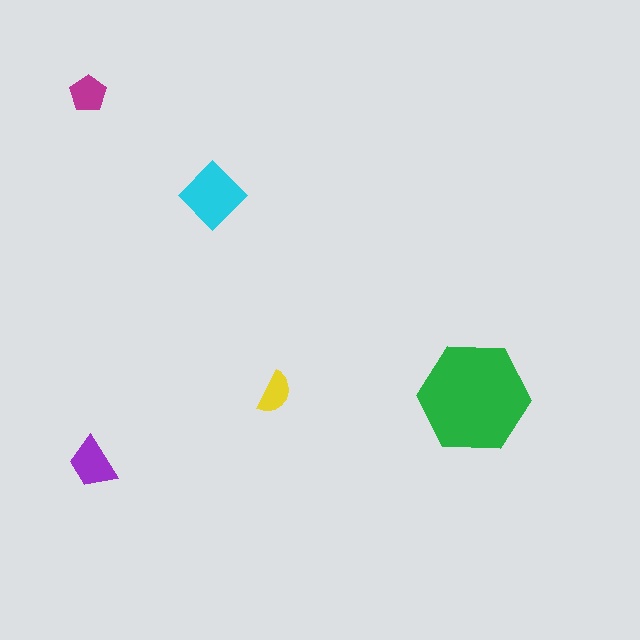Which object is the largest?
The green hexagon.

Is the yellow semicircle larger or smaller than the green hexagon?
Smaller.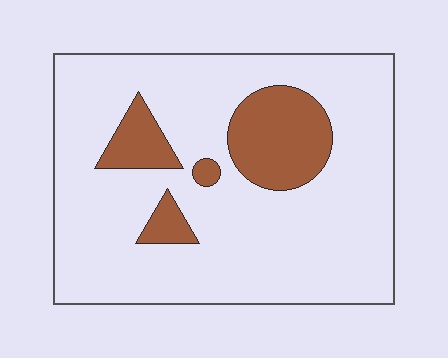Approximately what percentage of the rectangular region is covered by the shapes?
Approximately 15%.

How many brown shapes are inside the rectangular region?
4.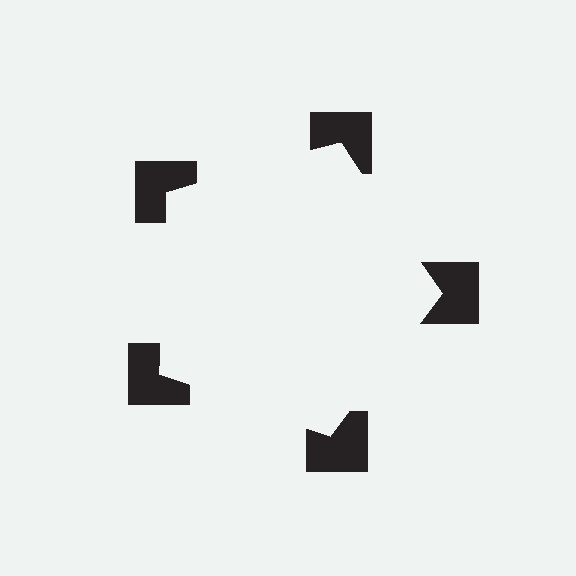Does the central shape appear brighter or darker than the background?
It typically appears slightly brighter than the background, even though no actual brightness change is drawn.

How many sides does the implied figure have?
5 sides.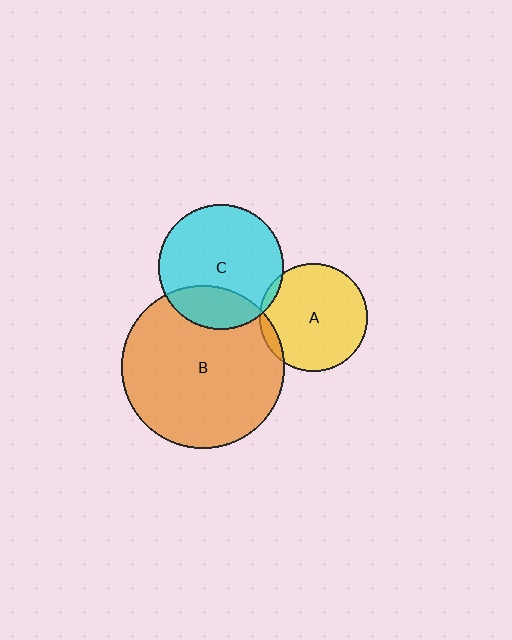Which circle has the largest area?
Circle B (orange).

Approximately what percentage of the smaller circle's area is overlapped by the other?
Approximately 5%.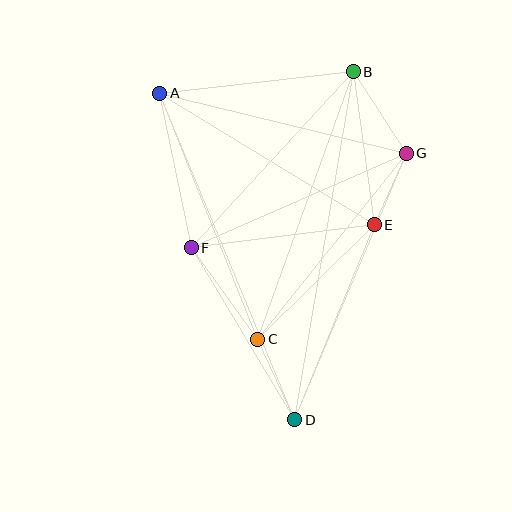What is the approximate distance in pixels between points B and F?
The distance between B and F is approximately 239 pixels.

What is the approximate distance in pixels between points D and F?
The distance between D and F is approximately 201 pixels.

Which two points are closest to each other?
Points E and G are closest to each other.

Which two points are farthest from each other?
Points A and D are farthest from each other.